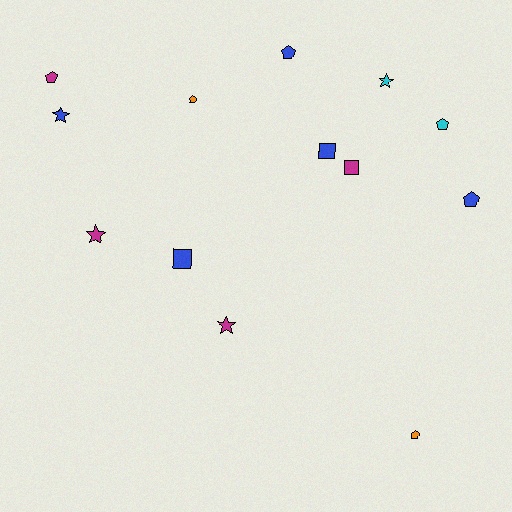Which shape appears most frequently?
Pentagon, with 6 objects.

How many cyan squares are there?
There are no cyan squares.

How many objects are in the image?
There are 13 objects.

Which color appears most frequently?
Blue, with 5 objects.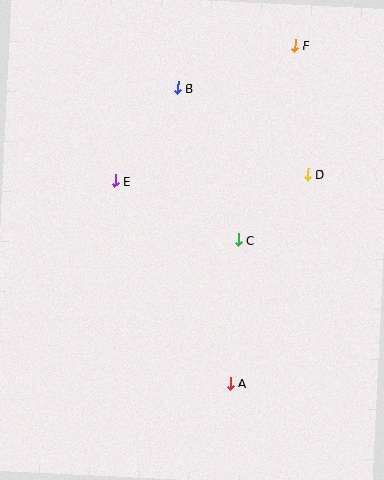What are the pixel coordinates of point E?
Point E is at (115, 181).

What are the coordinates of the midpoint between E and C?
The midpoint between E and C is at (176, 211).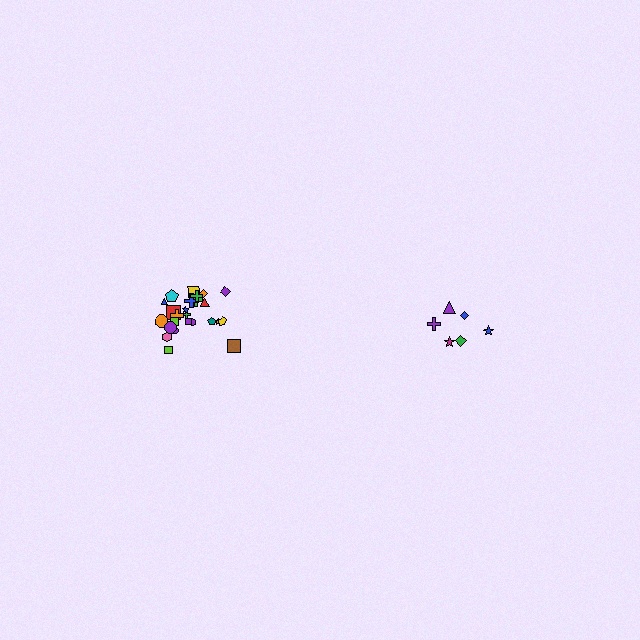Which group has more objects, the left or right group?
The left group.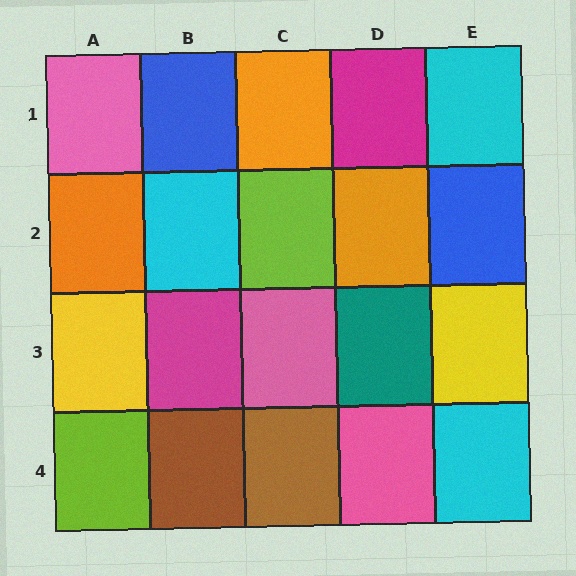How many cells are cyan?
3 cells are cyan.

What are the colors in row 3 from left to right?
Yellow, magenta, pink, teal, yellow.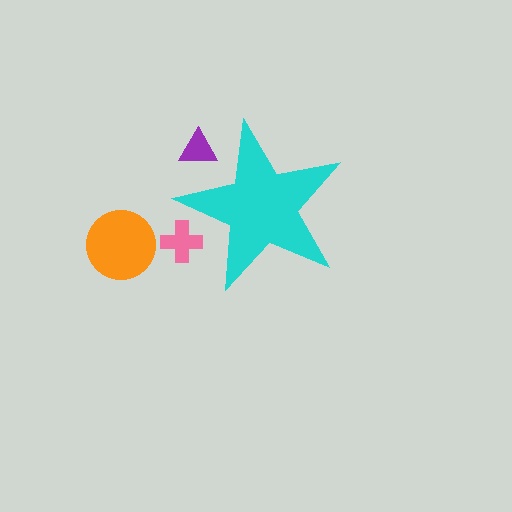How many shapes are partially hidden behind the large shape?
2 shapes are partially hidden.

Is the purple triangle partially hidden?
Yes, the purple triangle is partially hidden behind the cyan star.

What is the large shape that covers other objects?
A cyan star.